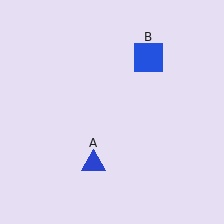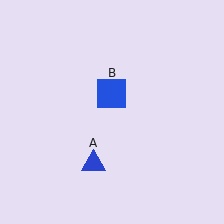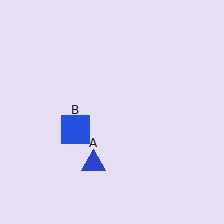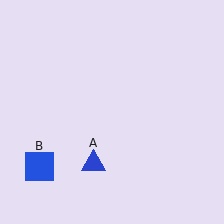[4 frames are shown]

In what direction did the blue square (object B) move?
The blue square (object B) moved down and to the left.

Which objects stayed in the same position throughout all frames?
Blue triangle (object A) remained stationary.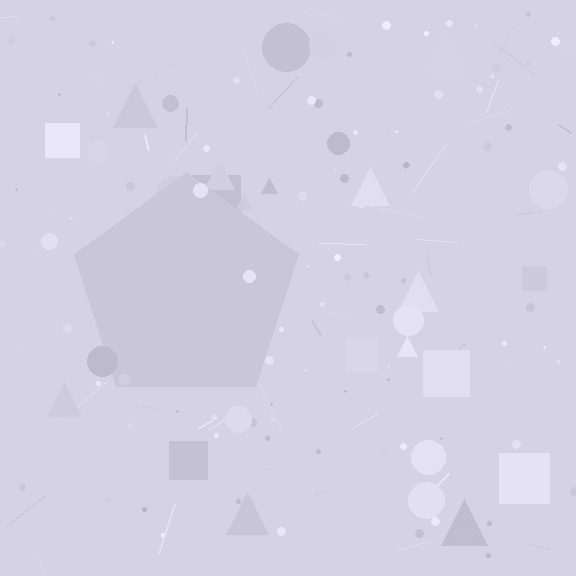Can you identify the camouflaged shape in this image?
The camouflaged shape is a pentagon.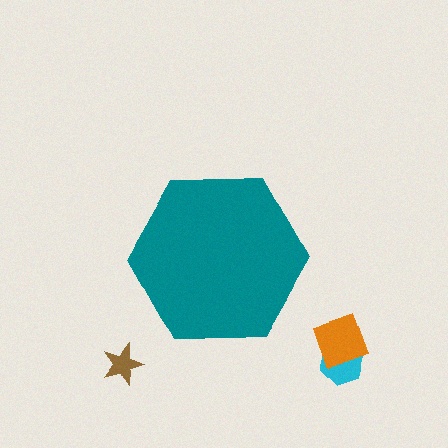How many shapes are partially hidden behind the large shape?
0 shapes are partially hidden.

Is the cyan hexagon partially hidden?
No, the cyan hexagon is fully visible.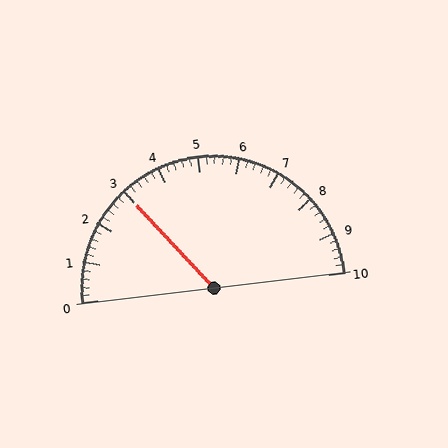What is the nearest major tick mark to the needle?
The nearest major tick mark is 3.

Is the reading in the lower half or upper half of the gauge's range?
The reading is in the lower half of the range (0 to 10).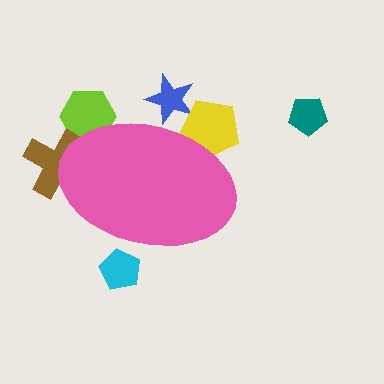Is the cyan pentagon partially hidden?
Yes, the cyan pentagon is partially hidden behind the pink ellipse.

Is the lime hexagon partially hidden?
Yes, the lime hexagon is partially hidden behind the pink ellipse.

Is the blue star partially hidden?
Yes, the blue star is partially hidden behind the pink ellipse.